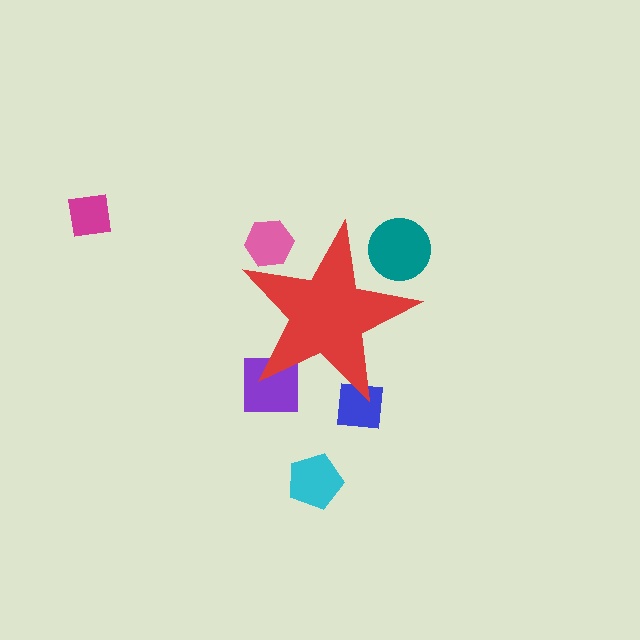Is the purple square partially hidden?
Yes, the purple square is partially hidden behind the red star.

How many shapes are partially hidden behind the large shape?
4 shapes are partially hidden.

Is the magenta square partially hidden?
No, the magenta square is fully visible.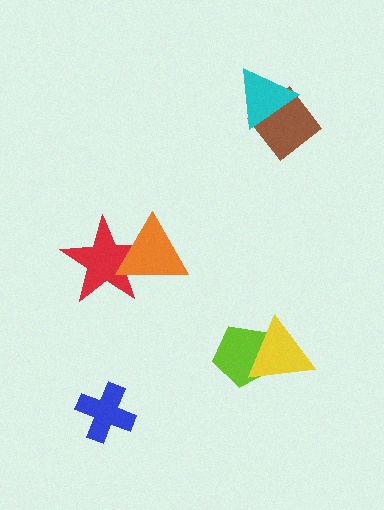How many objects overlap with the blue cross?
0 objects overlap with the blue cross.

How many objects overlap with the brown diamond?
1 object overlaps with the brown diamond.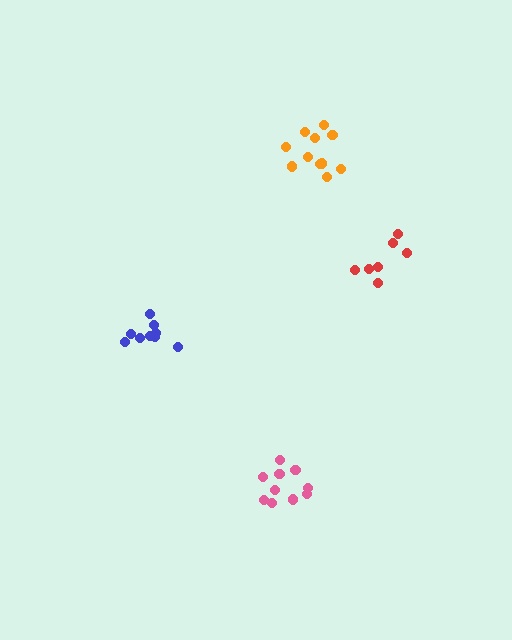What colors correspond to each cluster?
The clusters are colored: orange, pink, blue, red.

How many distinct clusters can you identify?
There are 4 distinct clusters.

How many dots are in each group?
Group 1: 11 dots, Group 2: 10 dots, Group 3: 9 dots, Group 4: 7 dots (37 total).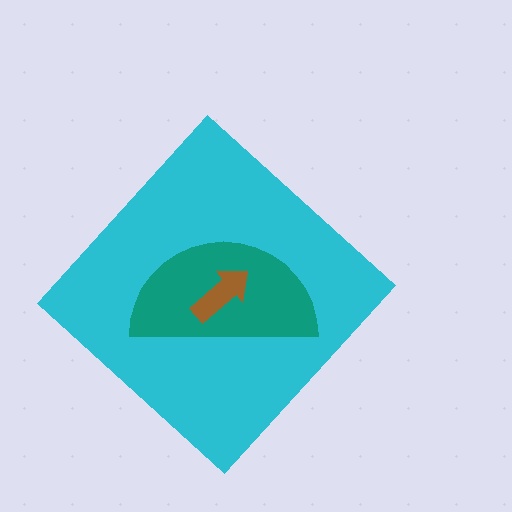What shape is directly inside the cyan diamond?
The teal semicircle.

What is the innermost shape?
The brown arrow.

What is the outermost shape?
The cyan diamond.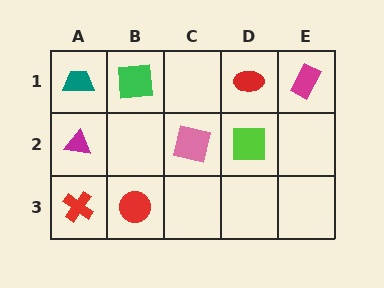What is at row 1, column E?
A magenta rectangle.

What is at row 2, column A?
A magenta triangle.